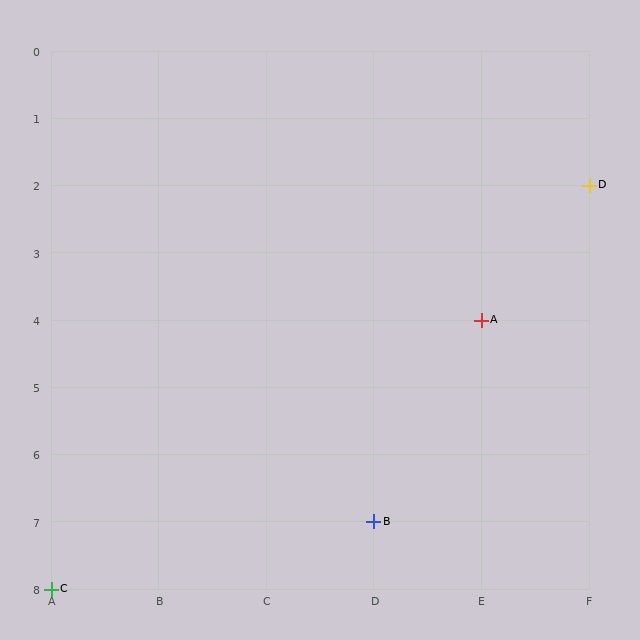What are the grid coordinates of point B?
Point B is at grid coordinates (D, 7).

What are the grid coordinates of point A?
Point A is at grid coordinates (E, 4).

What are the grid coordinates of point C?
Point C is at grid coordinates (A, 8).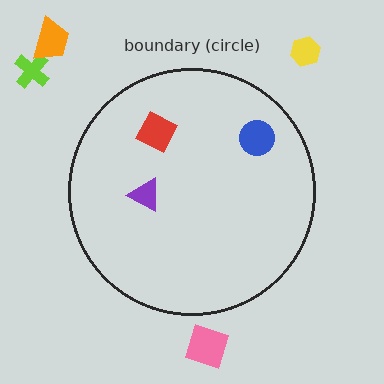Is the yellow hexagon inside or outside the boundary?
Outside.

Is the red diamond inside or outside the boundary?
Inside.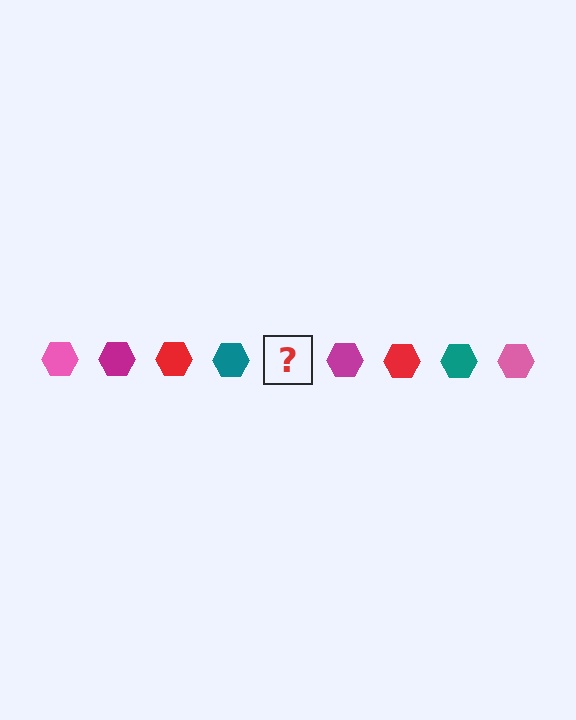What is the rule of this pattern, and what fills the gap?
The rule is that the pattern cycles through pink, magenta, red, teal hexagons. The gap should be filled with a pink hexagon.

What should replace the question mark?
The question mark should be replaced with a pink hexagon.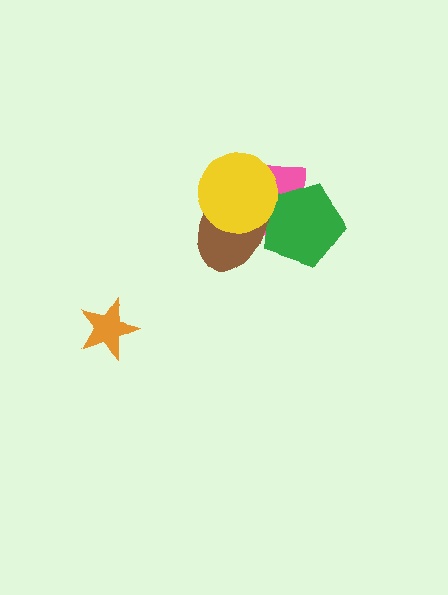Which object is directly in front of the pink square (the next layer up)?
The green pentagon is directly in front of the pink square.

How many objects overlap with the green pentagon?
3 objects overlap with the green pentagon.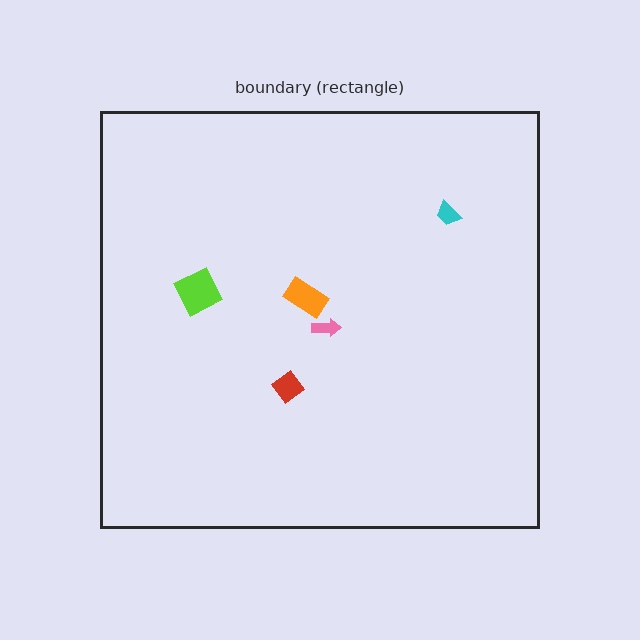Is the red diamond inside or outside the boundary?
Inside.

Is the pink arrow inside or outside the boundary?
Inside.